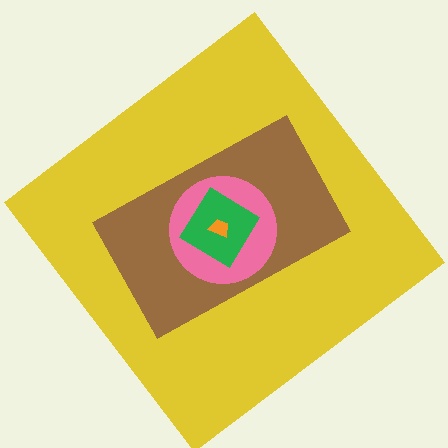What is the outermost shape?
The yellow diamond.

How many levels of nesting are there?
5.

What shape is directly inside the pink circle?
The green diamond.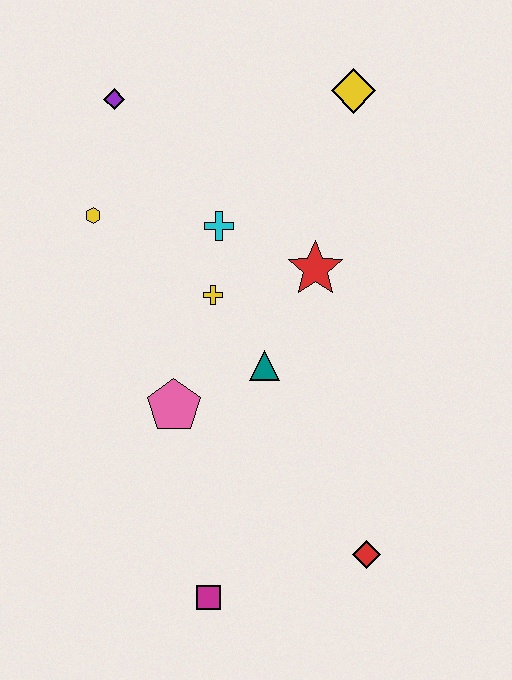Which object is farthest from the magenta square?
The yellow diamond is farthest from the magenta square.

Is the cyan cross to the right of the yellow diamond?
No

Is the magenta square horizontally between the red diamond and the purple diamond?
Yes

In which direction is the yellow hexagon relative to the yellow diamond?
The yellow hexagon is to the left of the yellow diamond.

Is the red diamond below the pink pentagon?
Yes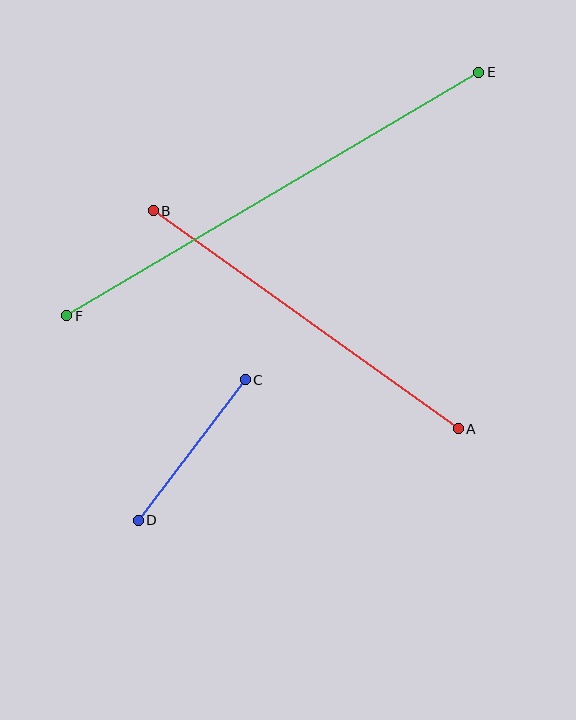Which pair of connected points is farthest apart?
Points E and F are farthest apart.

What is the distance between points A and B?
The distance is approximately 375 pixels.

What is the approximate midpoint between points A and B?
The midpoint is at approximately (306, 320) pixels.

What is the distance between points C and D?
The distance is approximately 177 pixels.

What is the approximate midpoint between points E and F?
The midpoint is at approximately (273, 194) pixels.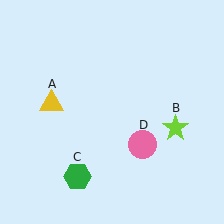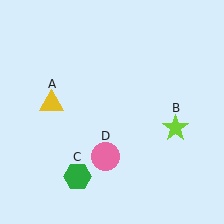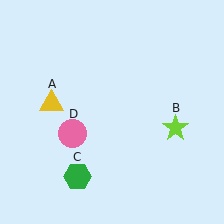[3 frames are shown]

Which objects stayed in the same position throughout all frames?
Yellow triangle (object A) and lime star (object B) and green hexagon (object C) remained stationary.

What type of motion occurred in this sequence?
The pink circle (object D) rotated clockwise around the center of the scene.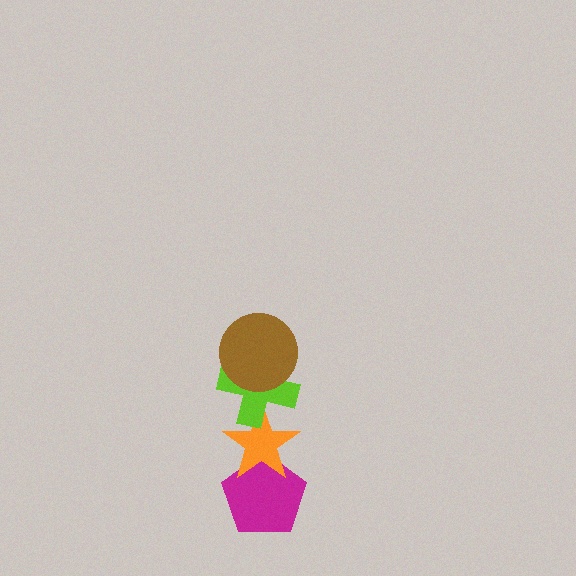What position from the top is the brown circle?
The brown circle is 1st from the top.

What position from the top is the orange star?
The orange star is 3rd from the top.